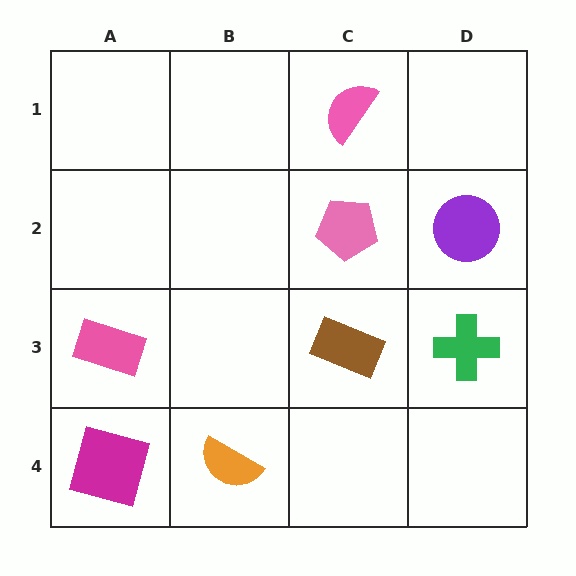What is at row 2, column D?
A purple circle.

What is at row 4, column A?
A magenta square.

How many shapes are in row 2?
2 shapes.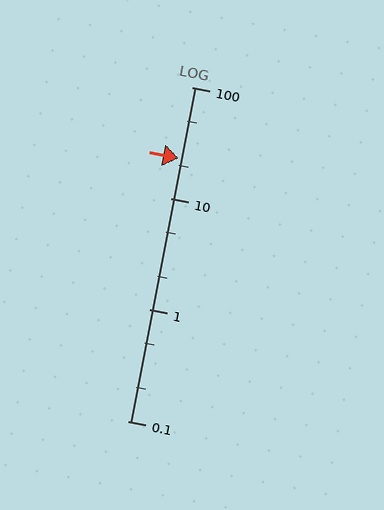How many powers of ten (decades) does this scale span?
The scale spans 3 decades, from 0.1 to 100.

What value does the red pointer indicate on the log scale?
The pointer indicates approximately 23.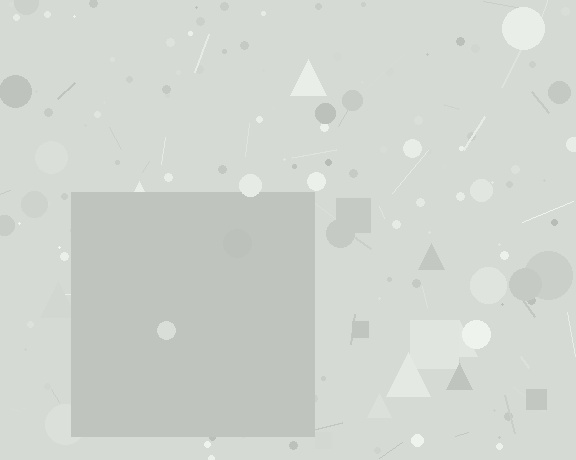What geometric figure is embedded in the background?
A square is embedded in the background.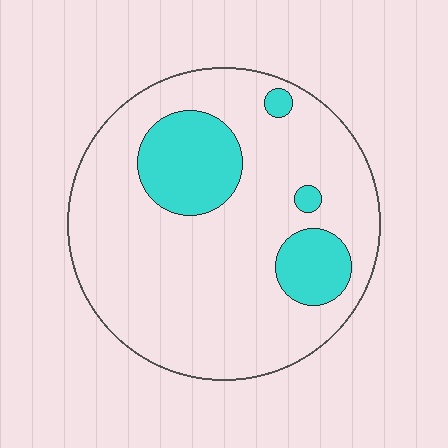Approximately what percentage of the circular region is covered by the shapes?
Approximately 20%.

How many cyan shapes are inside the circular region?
4.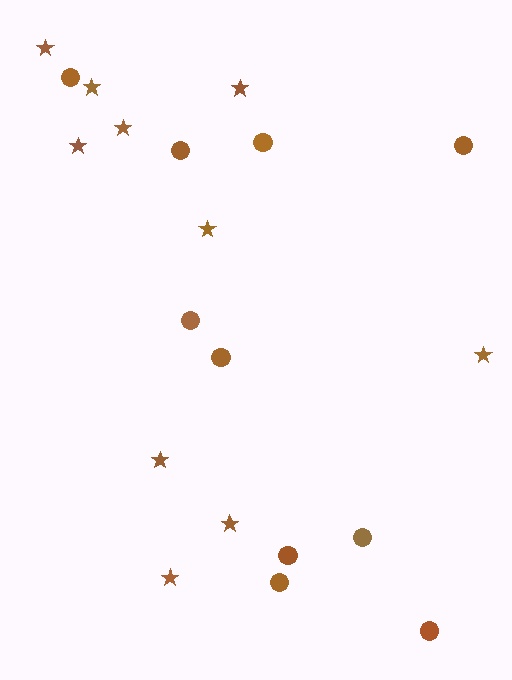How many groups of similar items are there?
There are 2 groups: one group of stars (10) and one group of circles (10).